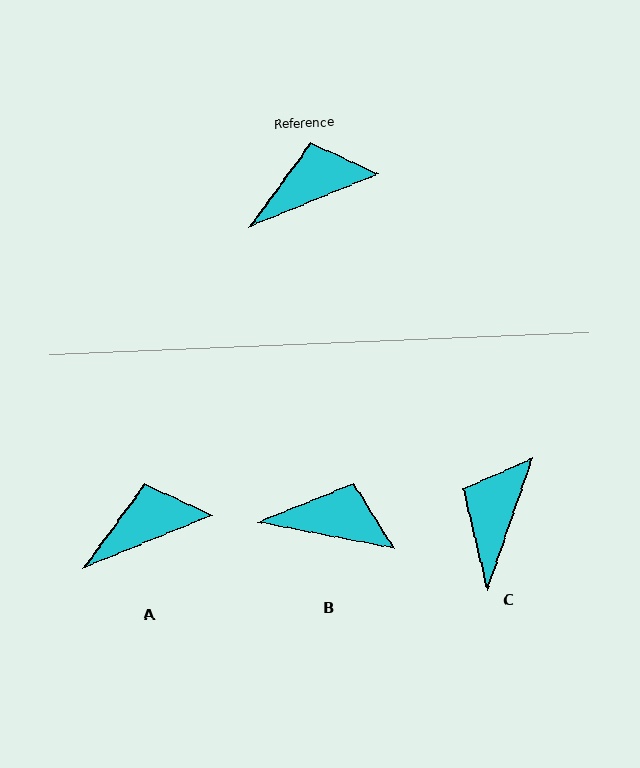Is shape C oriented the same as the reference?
No, it is off by about 49 degrees.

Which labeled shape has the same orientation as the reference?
A.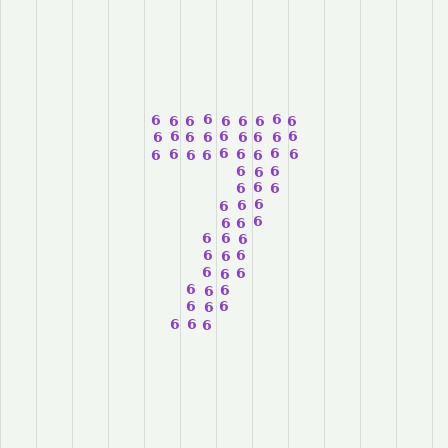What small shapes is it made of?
It is made of small digit 6's.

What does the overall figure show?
The overall figure shows the digit 7.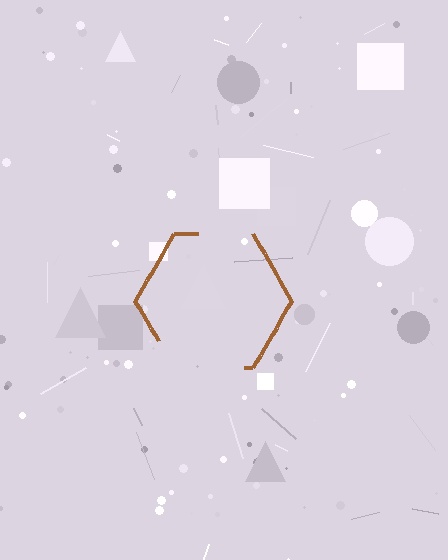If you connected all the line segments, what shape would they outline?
They would outline a hexagon.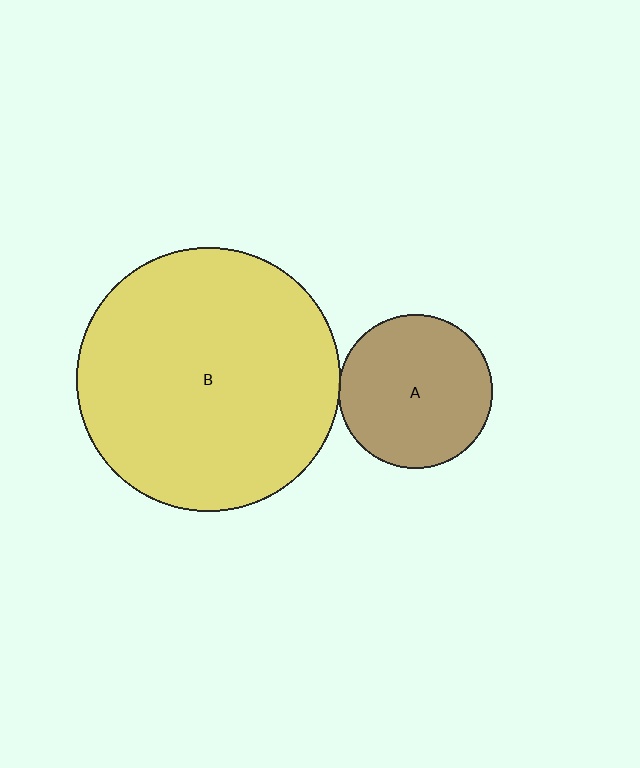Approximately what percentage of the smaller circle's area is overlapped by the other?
Approximately 5%.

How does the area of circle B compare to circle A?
Approximately 2.9 times.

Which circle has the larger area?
Circle B (yellow).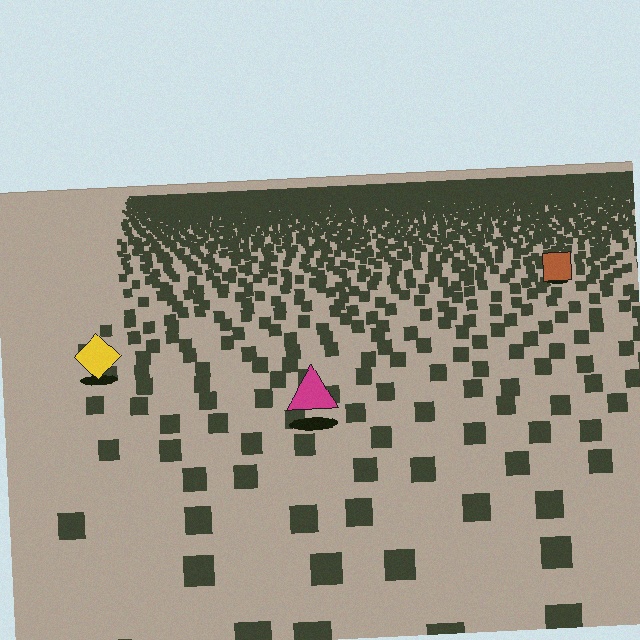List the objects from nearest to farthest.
From nearest to farthest: the magenta triangle, the yellow diamond, the brown square.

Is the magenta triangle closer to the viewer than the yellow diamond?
Yes. The magenta triangle is closer — you can tell from the texture gradient: the ground texture is coarser near it.